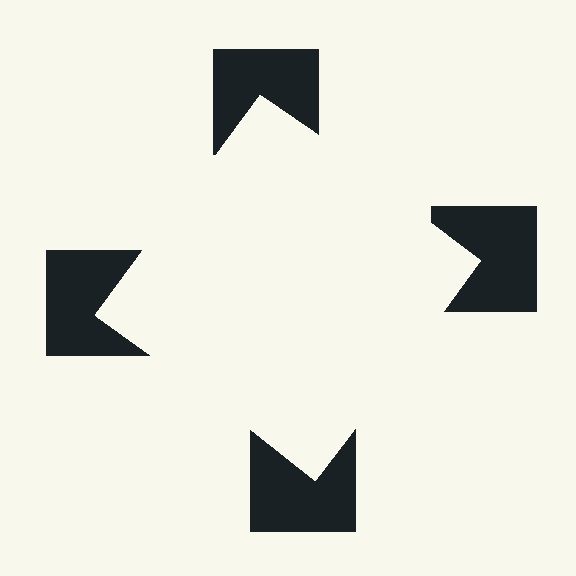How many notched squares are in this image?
There are 4 — one at each vertex of the illusory square.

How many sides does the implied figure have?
4 sides.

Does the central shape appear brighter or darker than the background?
It typically appears slightly brighter than the background, even though no actual brightness change is drawn.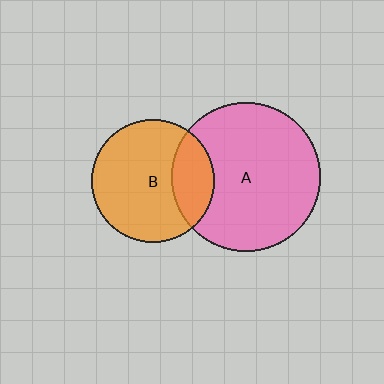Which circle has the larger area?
Circle A (pink).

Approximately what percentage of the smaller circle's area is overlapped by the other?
Approximately 25%.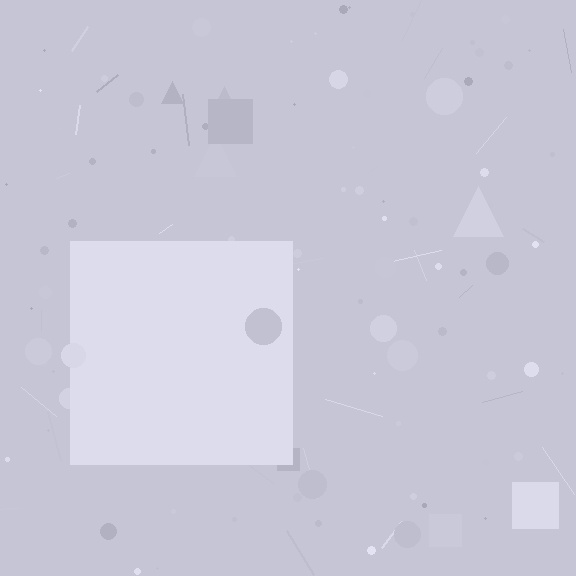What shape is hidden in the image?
A square is hidden in the image.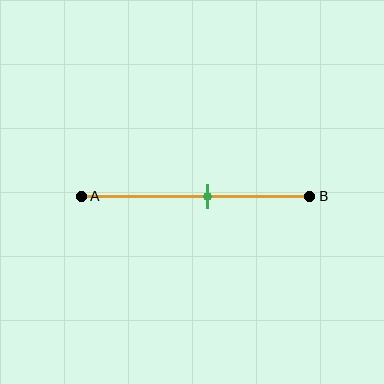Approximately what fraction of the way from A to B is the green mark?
The green mark is approximately 55% of the way from A to B.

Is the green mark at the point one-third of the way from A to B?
No, the mark is at about 55% from A, not at the 33% one-third point.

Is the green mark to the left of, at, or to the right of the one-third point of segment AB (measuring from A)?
The green mark is to the right of the one-third point of segment AB.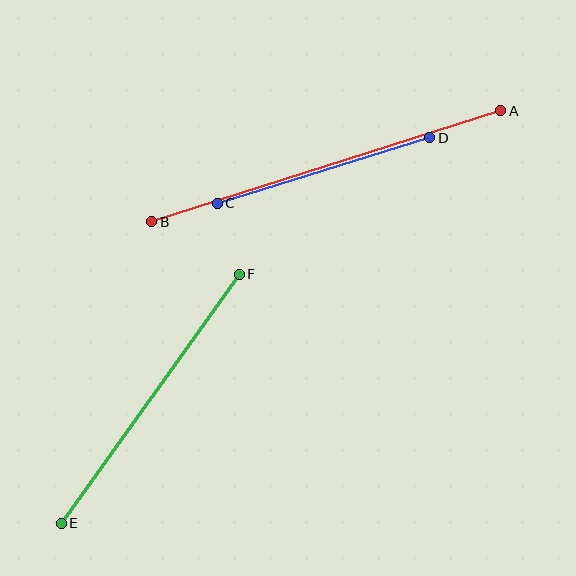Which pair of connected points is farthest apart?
Points A and B are farthest apart.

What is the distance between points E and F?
The distance is approximately 306 pixels.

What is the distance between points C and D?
The distance is approximately 222 pixels.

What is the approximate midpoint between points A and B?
The midpoint is at approximately (326, 166) pixels.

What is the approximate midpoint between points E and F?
The midpoint is at approximately (150, 399) pixels.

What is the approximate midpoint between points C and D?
The midpoint is at approximately (323, 171) pixels.